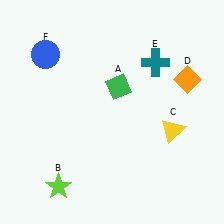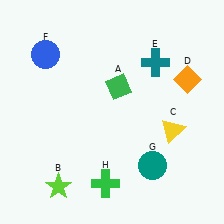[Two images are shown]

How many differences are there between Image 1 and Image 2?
There are 2 differences between the two images.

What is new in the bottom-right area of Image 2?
A teal circle (G) was added in the bottom-right area of Image 2.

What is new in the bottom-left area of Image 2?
A green cross (H) was added in the bottom-left area of Image 2.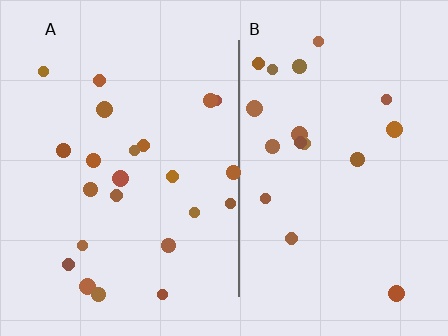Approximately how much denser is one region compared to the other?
Approximately 1.2× — region A over region B.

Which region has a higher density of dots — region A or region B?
A (the left).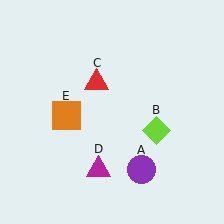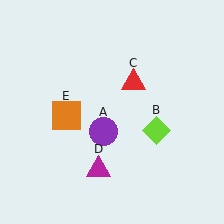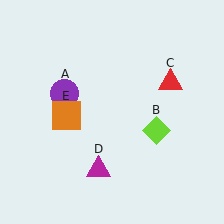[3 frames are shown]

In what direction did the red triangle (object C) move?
The red triangle (object C) moved right.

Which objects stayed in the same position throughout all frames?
Lime diamond (object B) and magenta triangle (object D) and orange square (object E) remained stationary.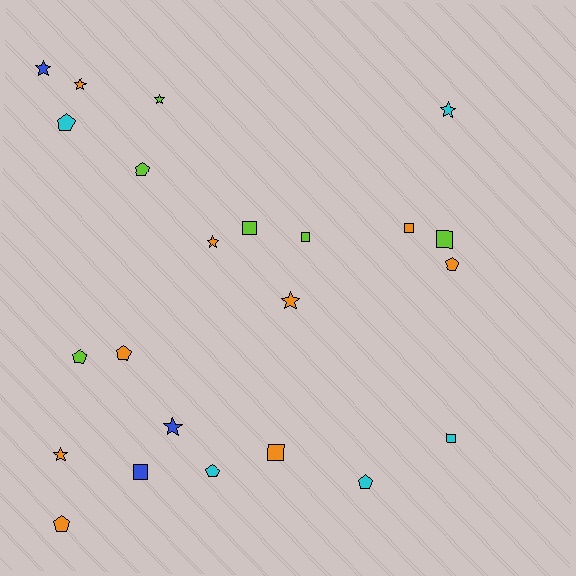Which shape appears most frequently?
Star, with 8 objects.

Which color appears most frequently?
Orange, with 9 objects.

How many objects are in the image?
There are 23 objects.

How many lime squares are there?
There are 3 lime squares.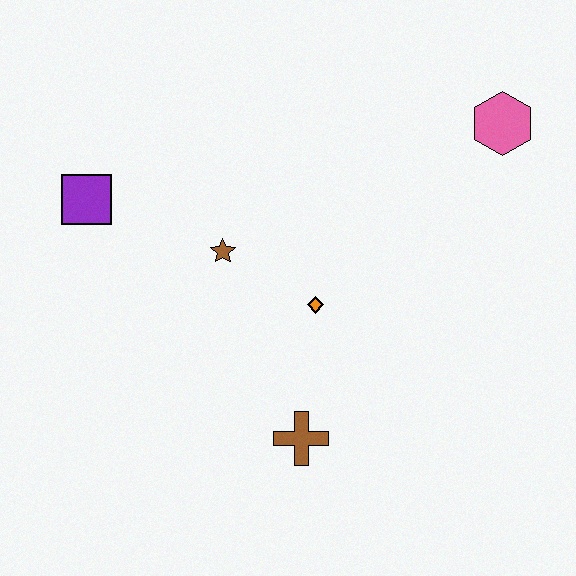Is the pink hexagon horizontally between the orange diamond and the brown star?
No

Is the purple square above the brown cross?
Yes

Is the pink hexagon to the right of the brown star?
Yes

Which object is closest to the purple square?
The brown star is closest to the purple square.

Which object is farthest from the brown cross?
The pink hexagon is farthest from the brown cross.